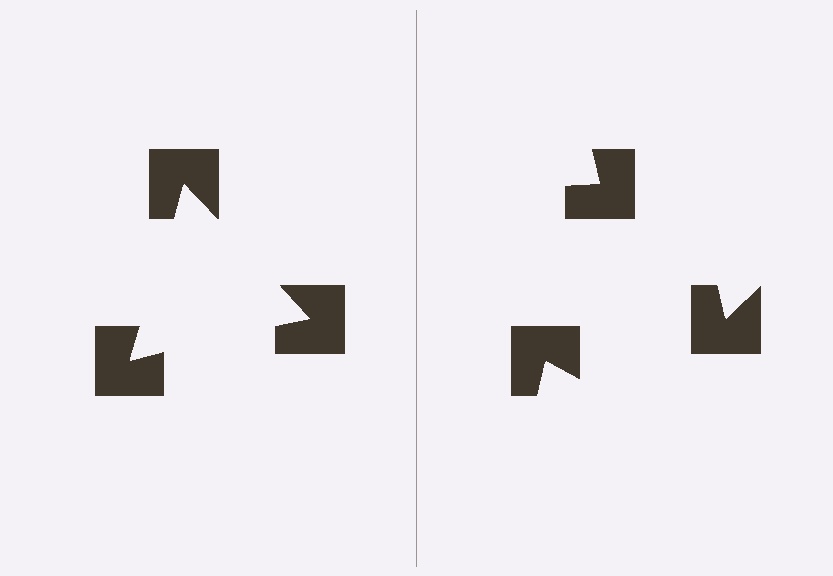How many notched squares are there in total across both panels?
6 — 3 on each side.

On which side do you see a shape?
An illusory triangle appears on the left side. On the right side the wedge cuts are rotated, so no coherent shape forms.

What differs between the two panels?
The notched squares are positioned identically on both sides; only the wedge orientations differ. On the left they align to a triangle; on the right they are misaligned.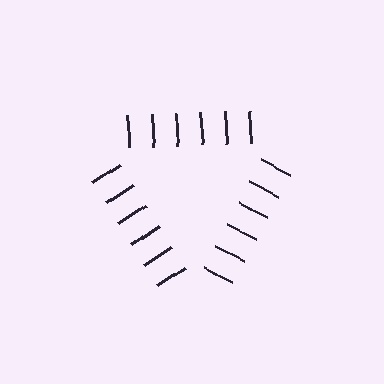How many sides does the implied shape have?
3 sides — the line-ends trace a triangle.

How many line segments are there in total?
18 — 6 along each of the 3 edges.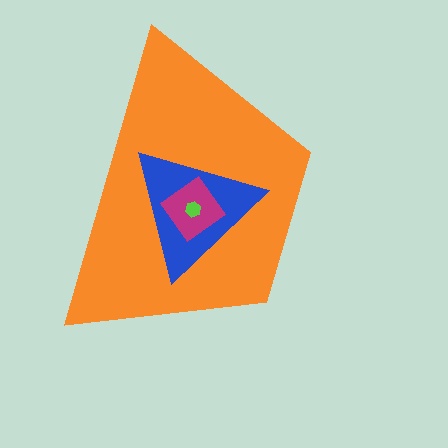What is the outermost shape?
The orange trapezoid.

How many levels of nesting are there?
4.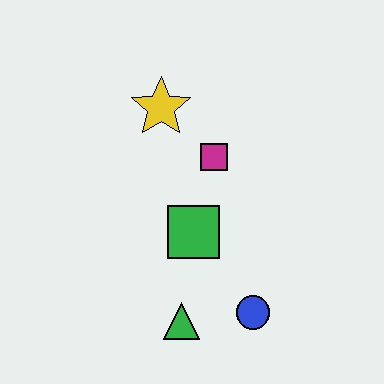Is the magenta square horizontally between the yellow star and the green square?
No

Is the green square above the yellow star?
No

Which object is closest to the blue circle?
The green triangle is closest to the blue circle.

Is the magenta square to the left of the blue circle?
Yes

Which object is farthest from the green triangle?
The yellow star is farthest from the green triangle.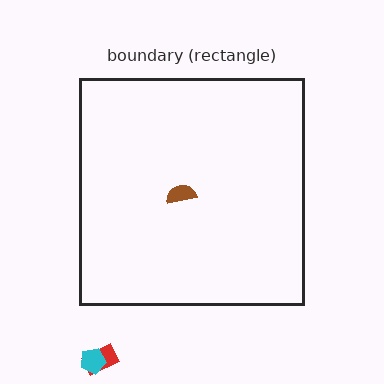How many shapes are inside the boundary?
1 inside, 2 outside.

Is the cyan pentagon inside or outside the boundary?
Outside.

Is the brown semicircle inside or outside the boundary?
Inside.